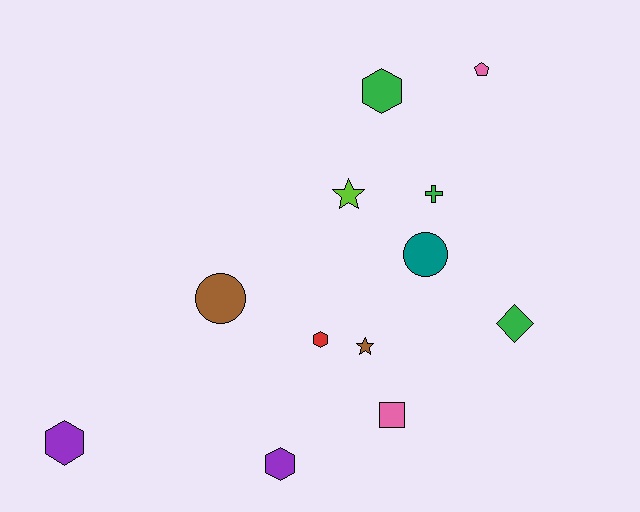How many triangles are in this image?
There are no triangles.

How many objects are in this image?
There are 12 objects.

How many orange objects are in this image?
There are no orange objects.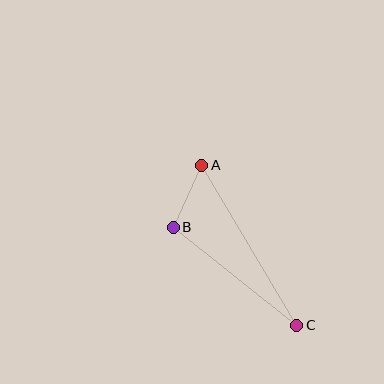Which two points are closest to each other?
Points A and B are closest to each other.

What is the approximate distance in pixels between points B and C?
The distance between B and C is approximately 158 pixels.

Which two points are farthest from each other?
Points A and C are farthest from each other.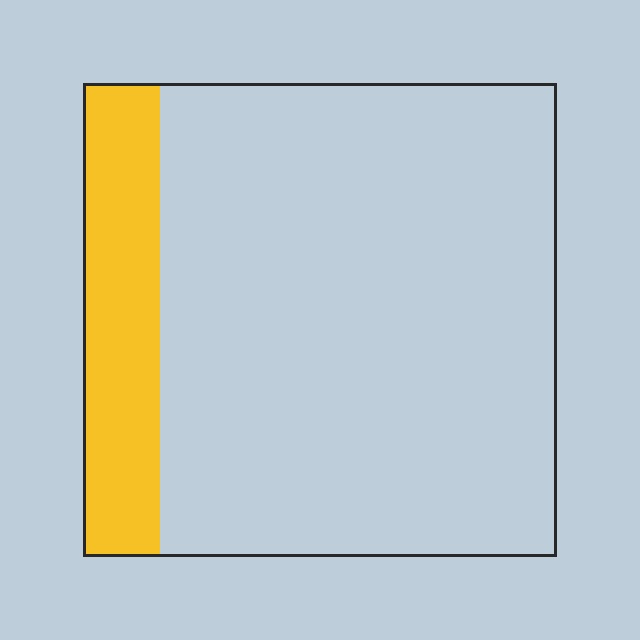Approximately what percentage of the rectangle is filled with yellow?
Approximately 15%.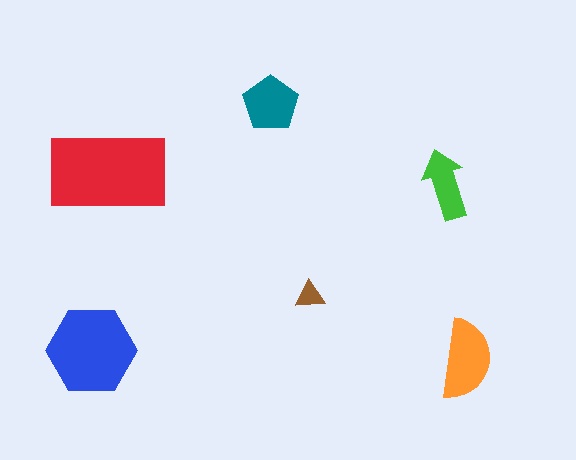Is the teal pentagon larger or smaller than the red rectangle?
Smaller.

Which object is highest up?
The teal pentagon is topmost.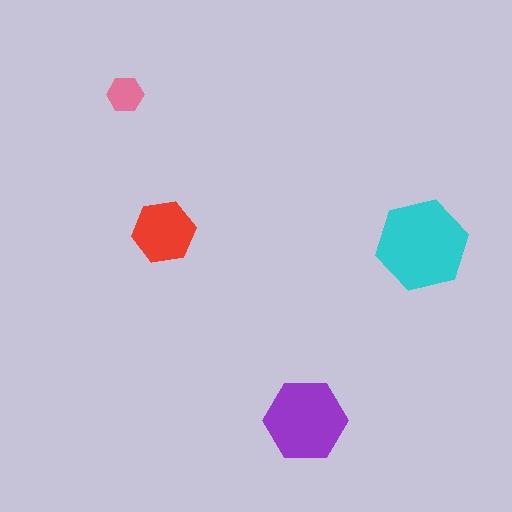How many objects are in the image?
There are 4 objects in the image.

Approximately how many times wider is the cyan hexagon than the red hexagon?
About 1.5 times wider.